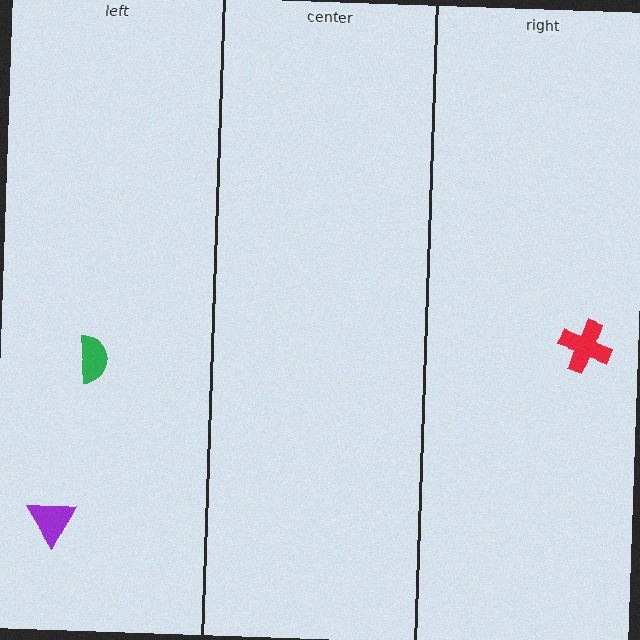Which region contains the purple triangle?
The left region.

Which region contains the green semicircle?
The left region.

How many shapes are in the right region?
1.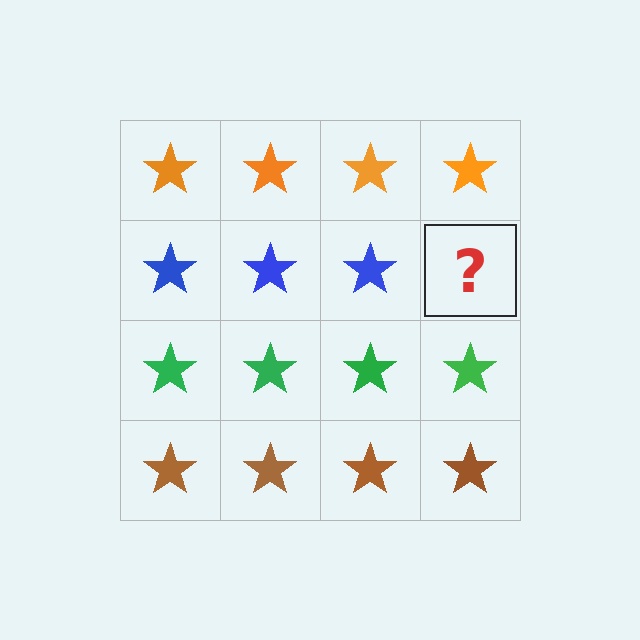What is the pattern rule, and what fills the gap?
The rule is that each row has a consistent color. The gap should be filled with a blue star.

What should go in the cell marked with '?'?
The missing cell should contain a blue star.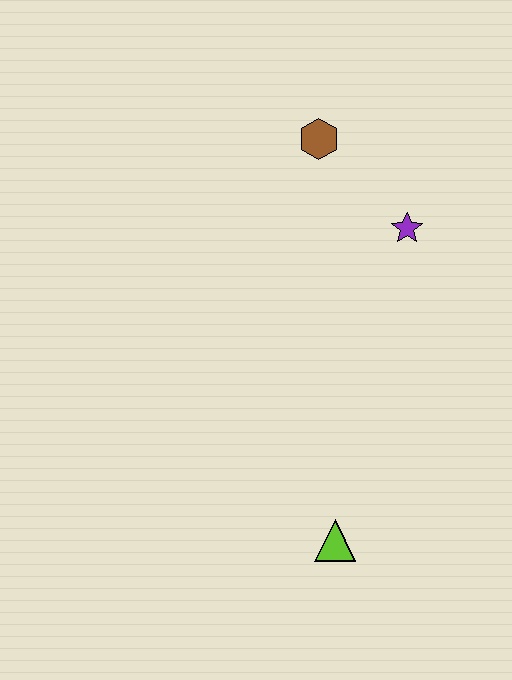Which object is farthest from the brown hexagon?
The lime triangle is farthest from the brown hexagon.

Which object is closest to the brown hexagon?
The purple star is closest to the brown hexagon.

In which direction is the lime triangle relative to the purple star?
The lime triangle is below the purple star.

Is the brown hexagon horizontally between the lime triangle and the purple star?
No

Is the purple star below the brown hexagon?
Yes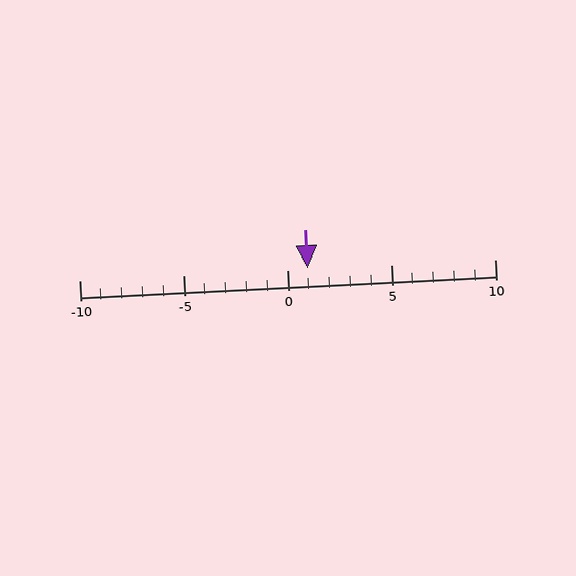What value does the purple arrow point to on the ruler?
The purple arrow points to approximately 1.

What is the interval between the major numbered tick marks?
The major tick marks are spaced 5 units apart.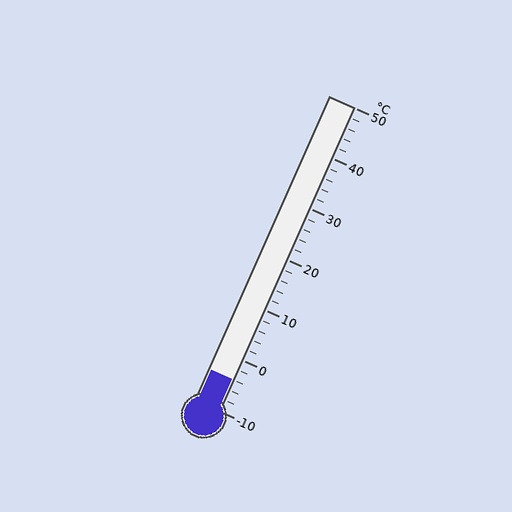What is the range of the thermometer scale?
The thermometer scale ranges from -10°C to 50°C.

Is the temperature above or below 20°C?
The temperature is below 20°C.